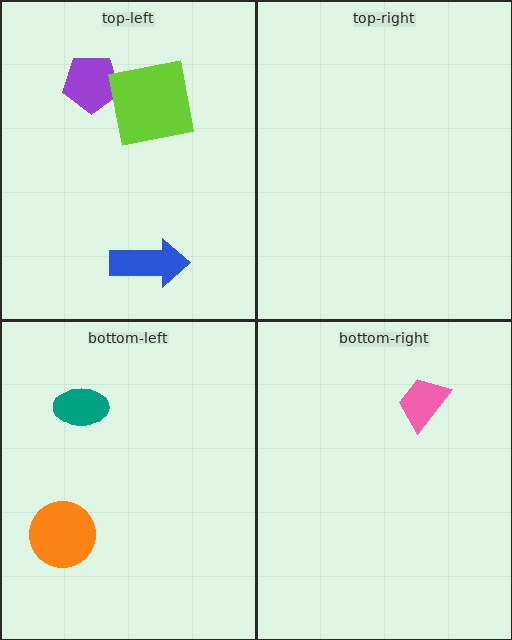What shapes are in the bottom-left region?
The teal ellipse, the orange circle.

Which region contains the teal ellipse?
The bottom-left region.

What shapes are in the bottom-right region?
The pink trapezoid.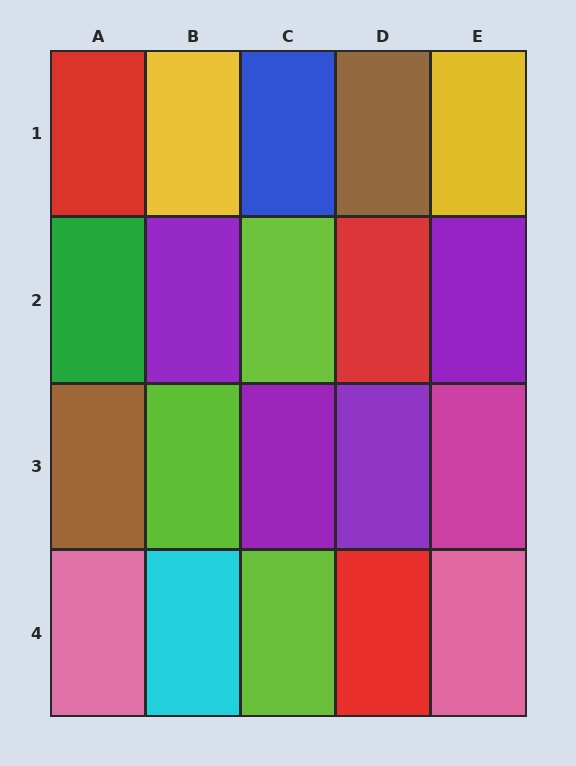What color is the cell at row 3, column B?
Lime.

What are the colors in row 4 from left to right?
Pink, cyan, lime, red, pink.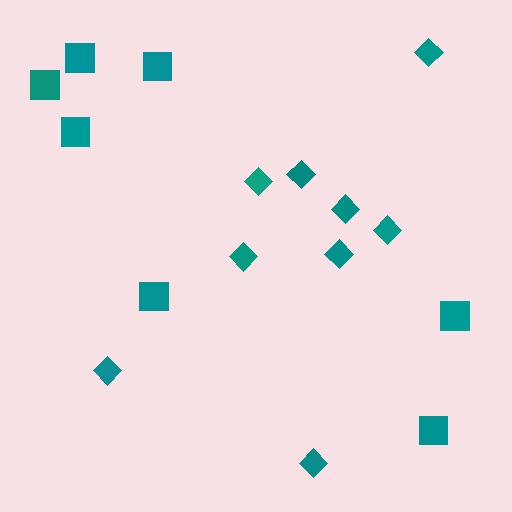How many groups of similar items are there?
There are 2 groups: one group of diamonds (9) and one group of squares (7).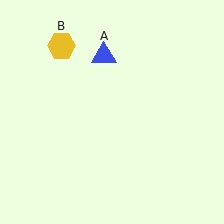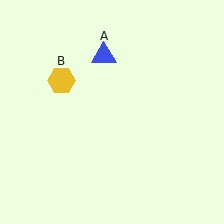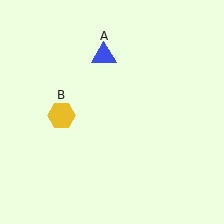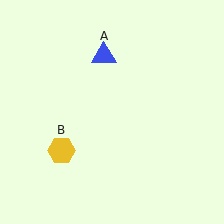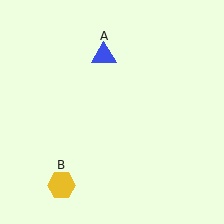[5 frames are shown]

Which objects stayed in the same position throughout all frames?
Blue triangle (object A) remained stationary.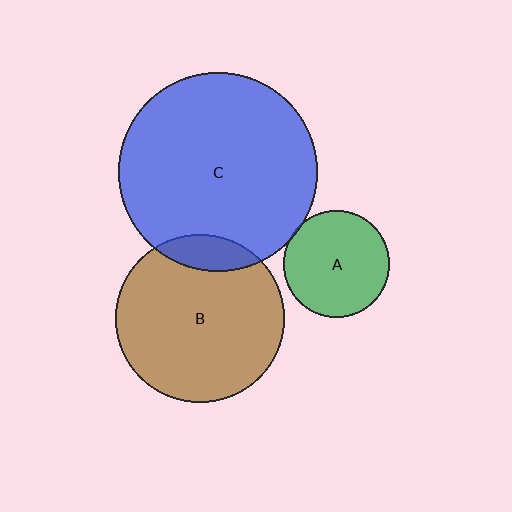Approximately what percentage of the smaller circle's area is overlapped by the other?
Approximately 10%.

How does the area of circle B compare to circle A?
Approximately 2.5 times.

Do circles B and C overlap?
Yes.